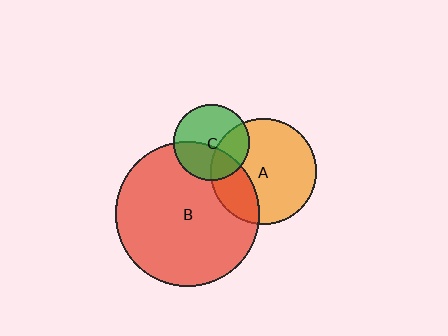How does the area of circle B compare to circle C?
Approximately 3.6 times.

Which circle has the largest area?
Circle B (red).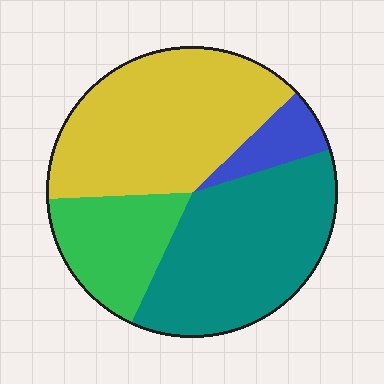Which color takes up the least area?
Blue, at roughly 5%.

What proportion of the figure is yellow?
Yellow covers about 40% of the figure.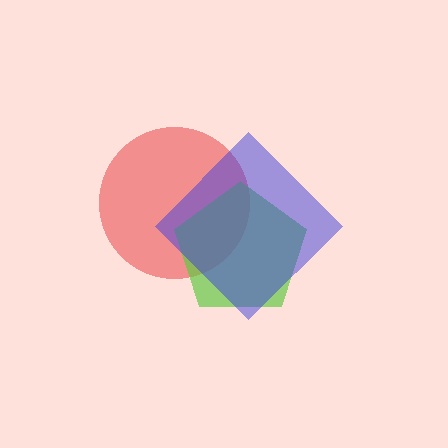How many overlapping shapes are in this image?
There are 3 overlapping shapes in the image.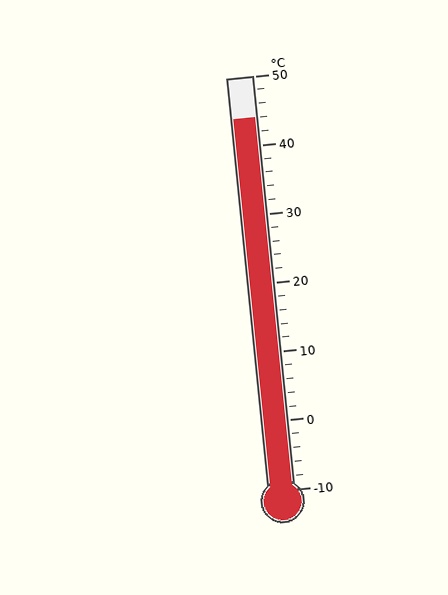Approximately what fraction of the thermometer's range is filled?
The thermometer is filled to approximately 90% of its range.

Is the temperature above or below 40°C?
The temperature is above 40°C.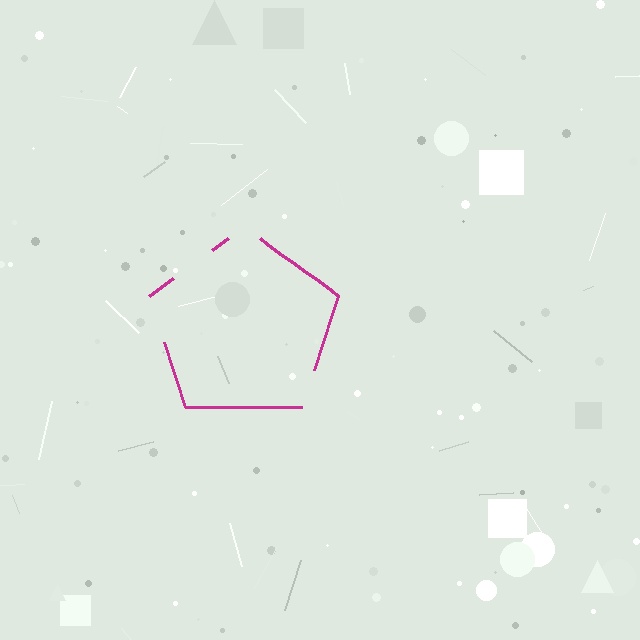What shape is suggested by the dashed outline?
The dashed outline suggests a pentagon.